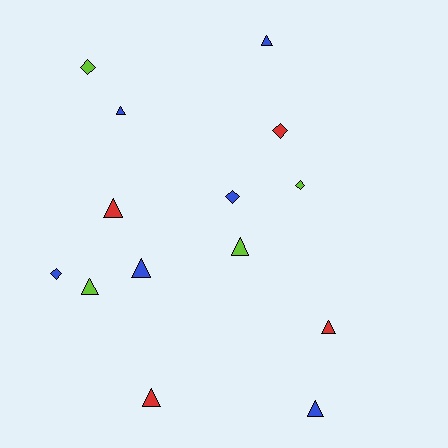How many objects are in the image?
There are 14 objects.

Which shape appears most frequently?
Triangle, with 9 objects.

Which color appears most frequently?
Blue, with 6 objects.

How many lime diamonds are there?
There are 2 lime diamonds.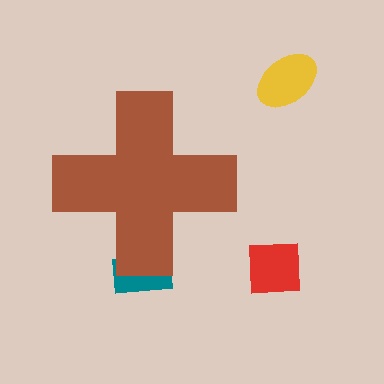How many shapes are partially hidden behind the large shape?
1 shape is partially hidden.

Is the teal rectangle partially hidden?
Yes, the teal rectangle is partially hidden behind the brown cross.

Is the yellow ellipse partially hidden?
No, the yellow ellipse is fully visible.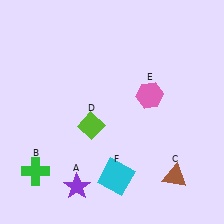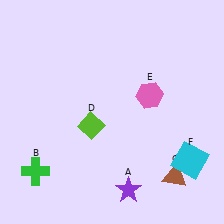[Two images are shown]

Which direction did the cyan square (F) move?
The cyan square (F) moved right.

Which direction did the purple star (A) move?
The purple star (A) moved right.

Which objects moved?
The objects that moved are: the purple star (A), the cyan square (F).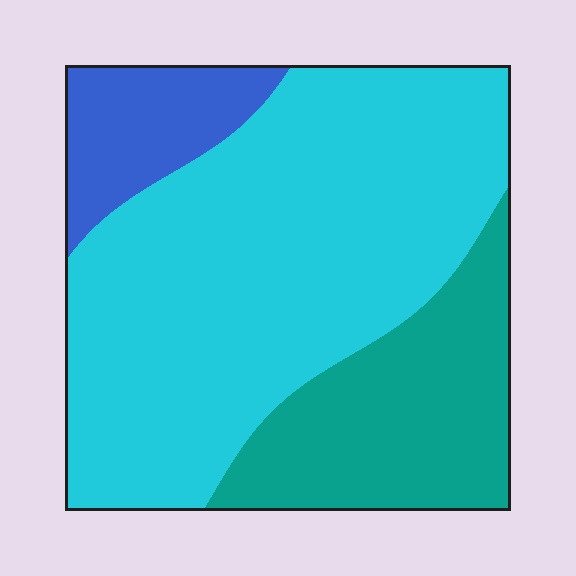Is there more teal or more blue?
Teal.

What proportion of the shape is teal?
Teal covers 25% of the shape.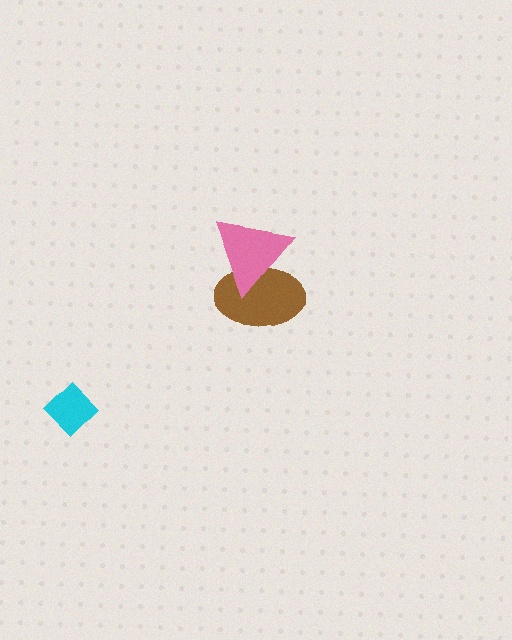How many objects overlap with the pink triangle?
1 object overlaps with the pink triangle.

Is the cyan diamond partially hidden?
No, no other shape covers it.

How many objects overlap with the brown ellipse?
1 object overlaps with the brown ellipse.